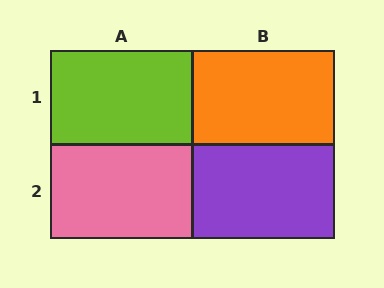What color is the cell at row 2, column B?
Purple.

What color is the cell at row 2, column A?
Pink.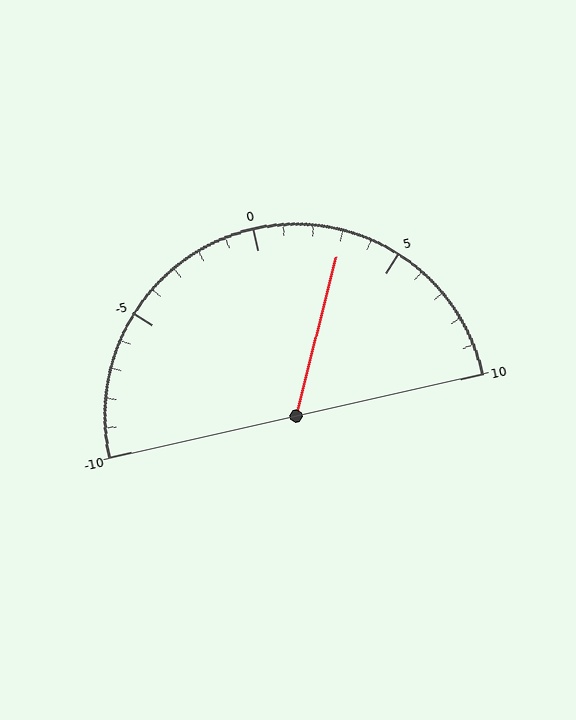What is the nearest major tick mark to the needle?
The nearest major tick mark is 5.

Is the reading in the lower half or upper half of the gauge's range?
The reading is in the upper half of the range (-10 to 10).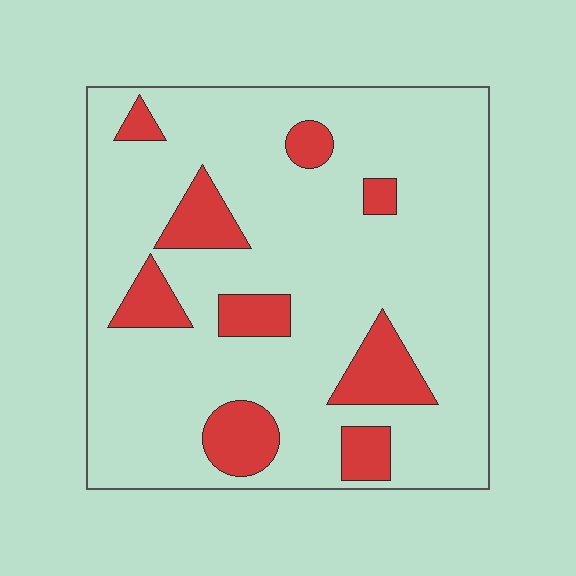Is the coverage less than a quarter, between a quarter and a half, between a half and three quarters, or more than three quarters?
Less than a quarter.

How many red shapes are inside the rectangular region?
9.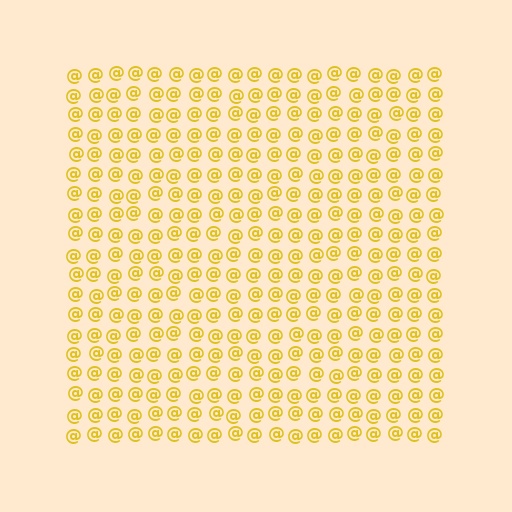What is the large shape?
The large shape is a square.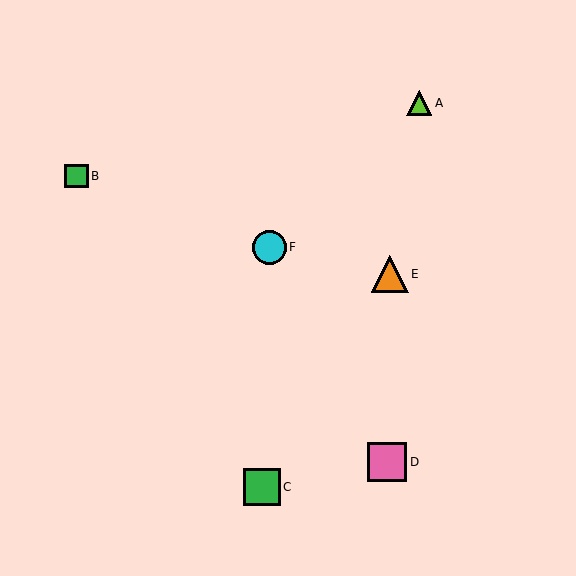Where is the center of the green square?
The center of the green square is at (76, 176).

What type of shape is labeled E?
Shape E is an orange triangle.